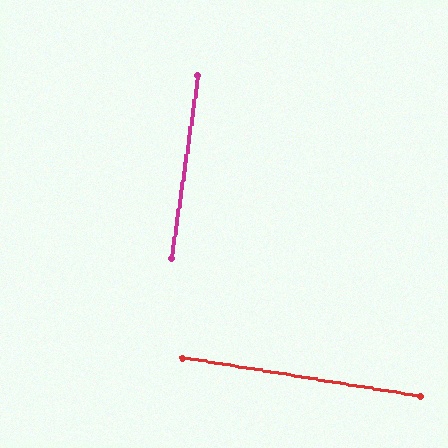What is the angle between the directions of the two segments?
Approximately 89 degrees.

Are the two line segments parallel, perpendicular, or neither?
Perpendicular — they meet at approximately 89°.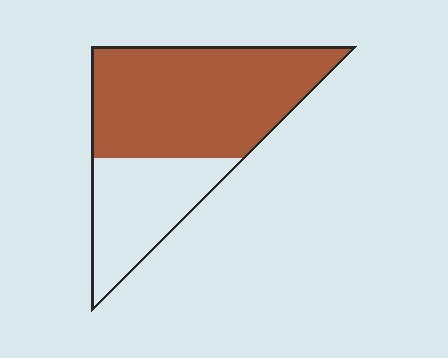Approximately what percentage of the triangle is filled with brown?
Approximately 65%.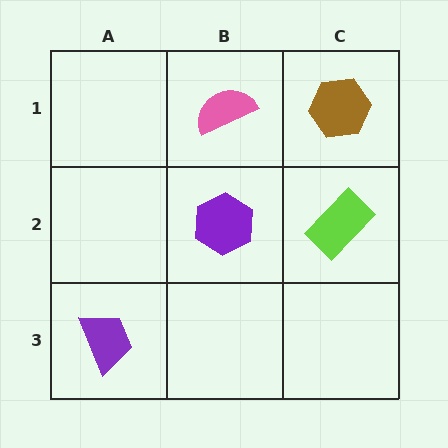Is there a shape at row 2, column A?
No, that cell is empty.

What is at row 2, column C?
A lime rectangle.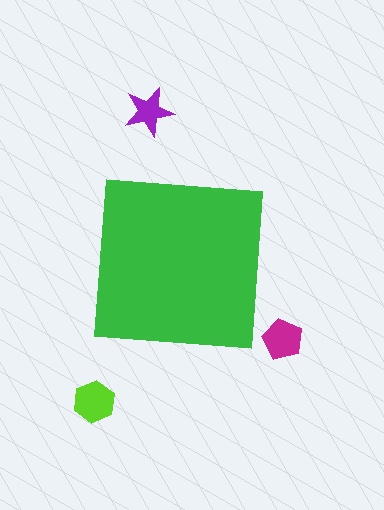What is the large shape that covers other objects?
A green square.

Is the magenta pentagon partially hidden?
No, the magenta pentagon is fully visible.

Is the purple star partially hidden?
No, the purple star is fully visible.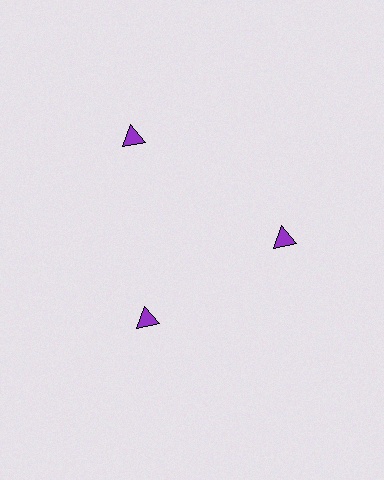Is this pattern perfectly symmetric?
No. The 3 purple triangles are arranged in a ring, but one element near the 11 o'clock position is pushed outward from the center, breaking the 3-fold rotational symmetry.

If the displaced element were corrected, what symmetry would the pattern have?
It would have 3-fold rotational symmetry — the pattern would map onto itself every 120 degrees.